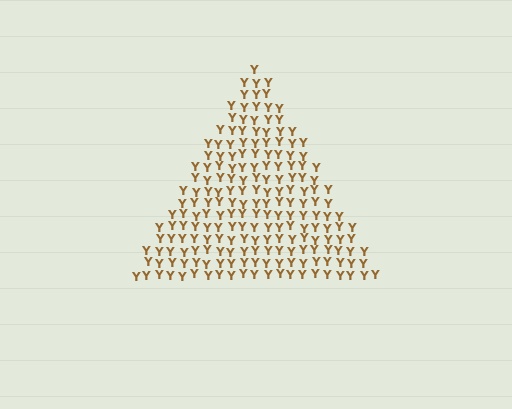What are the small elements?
The small elements are letter Y's.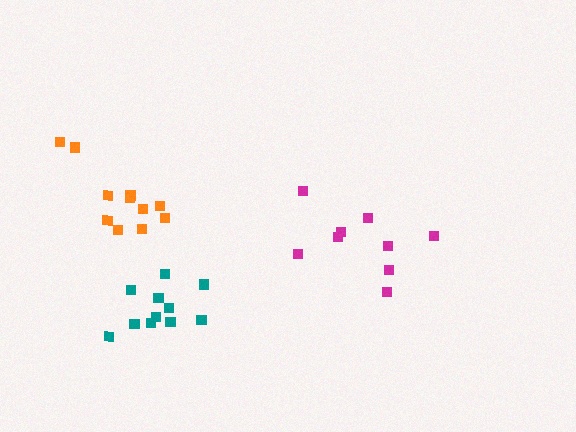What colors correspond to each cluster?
The clusters are colored: orange, teal, magenta.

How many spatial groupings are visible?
There are 3 spatial groupings.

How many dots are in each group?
Group 1: 11 dots, Group 2: 11 dots, Group 3: 9 dots (31 total).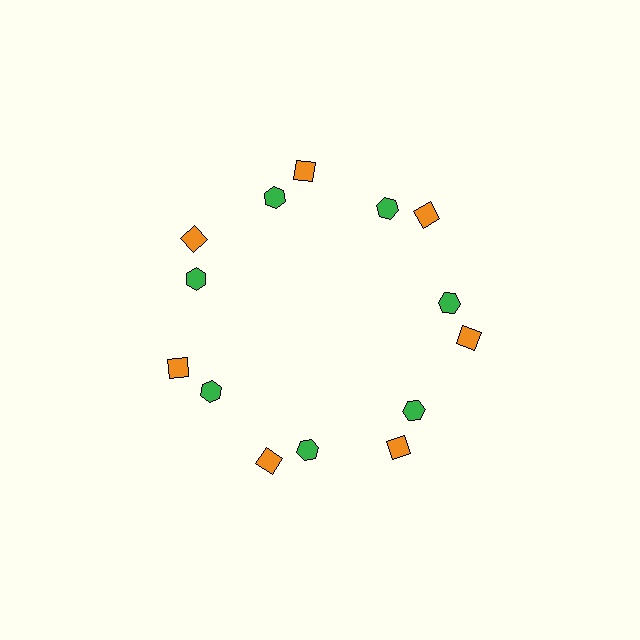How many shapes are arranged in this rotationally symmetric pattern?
There are 14 shapes, arranged in 7 groups of 2.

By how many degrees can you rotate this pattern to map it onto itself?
The pattern maps onto itself every 51 degrees of rotation.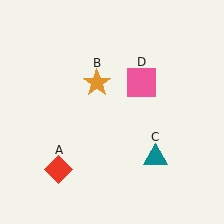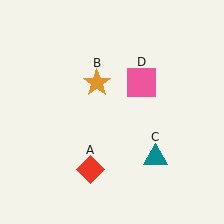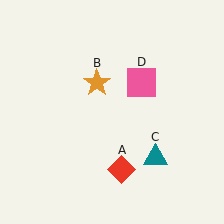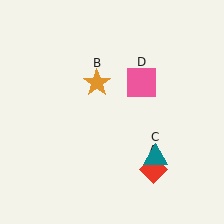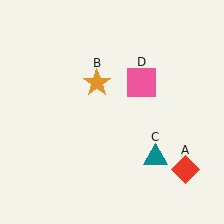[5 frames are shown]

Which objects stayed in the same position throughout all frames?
Orange star (object B) and teal triangle (object C) and pink square (object D) remained stationary.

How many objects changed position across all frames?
1 object changed position: red diamond (object A).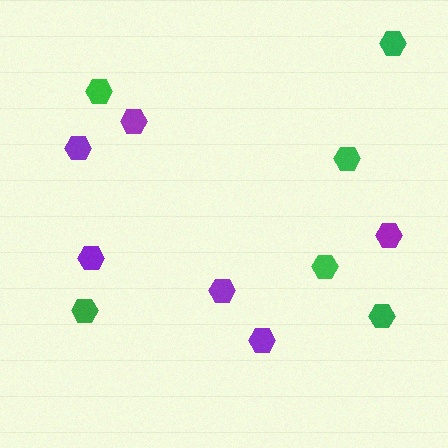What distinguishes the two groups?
There are 2 groups: one group of purple hexagons (6) and one group of green hexagons (6).